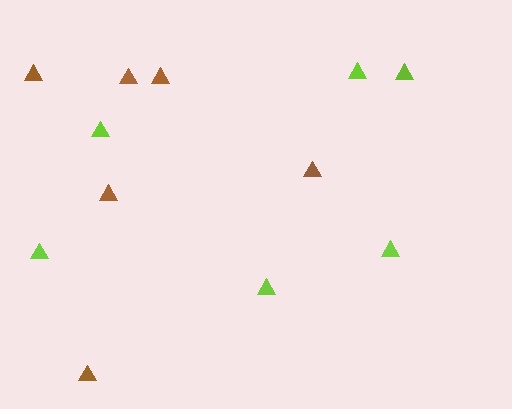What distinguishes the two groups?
There are 2 groups: one group of lime triangles (6) and one group of brown triangles (6).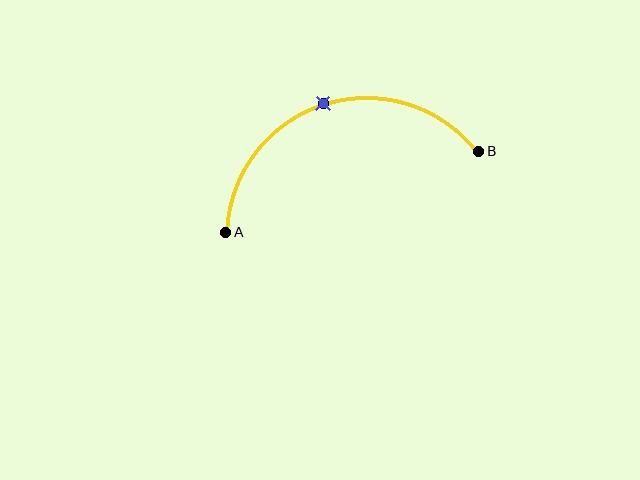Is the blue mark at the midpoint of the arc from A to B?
Yes. The blue mark lies on the arc at equal arc-length from both A and B — it is the arc midpoint.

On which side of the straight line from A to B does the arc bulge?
The arc bulges above the straight line connecting A and B.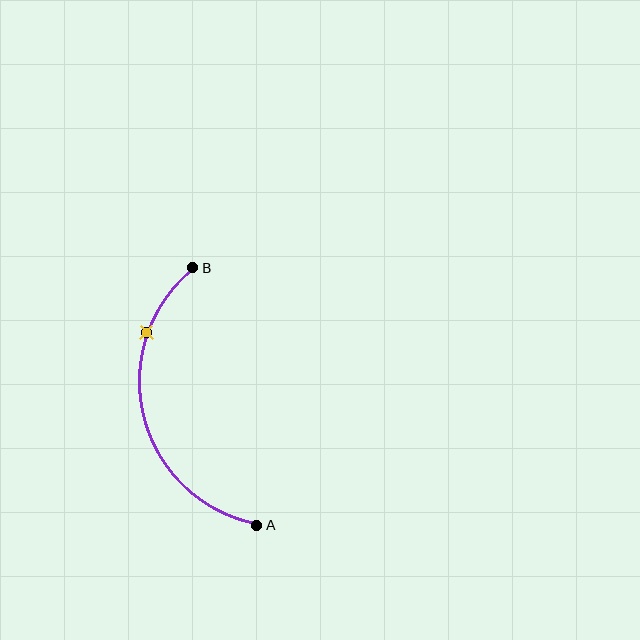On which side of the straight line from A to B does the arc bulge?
The arc bulges to the left of the straight line connecting A and B.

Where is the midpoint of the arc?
The arc midpoint is the point on the curve farthest from the straight line joining A and B. It sits to the left of that line.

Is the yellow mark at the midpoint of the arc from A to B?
No. The yellow mark lies on the arc but is closer to endpoint B. The arc midpoint would be at the point on the curve equidistant along the arc from both A and B.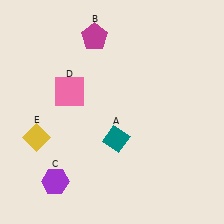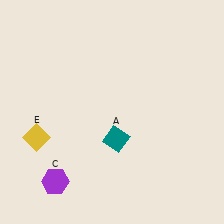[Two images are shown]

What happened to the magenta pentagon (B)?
The magenta pentagon (B) was removed in Image 2. It was in the top-left area of Image 1.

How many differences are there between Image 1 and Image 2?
There are 2 differences between the two images.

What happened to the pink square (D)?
The pink square (D) was removed in Image 2. It was in the top-left area of Image 1.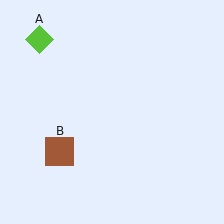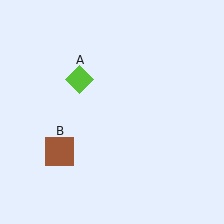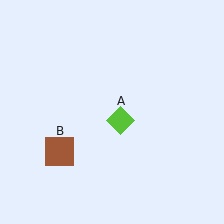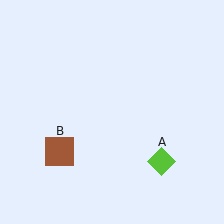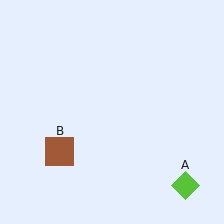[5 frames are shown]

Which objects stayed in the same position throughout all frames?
Brown square (object B) remained stationary.